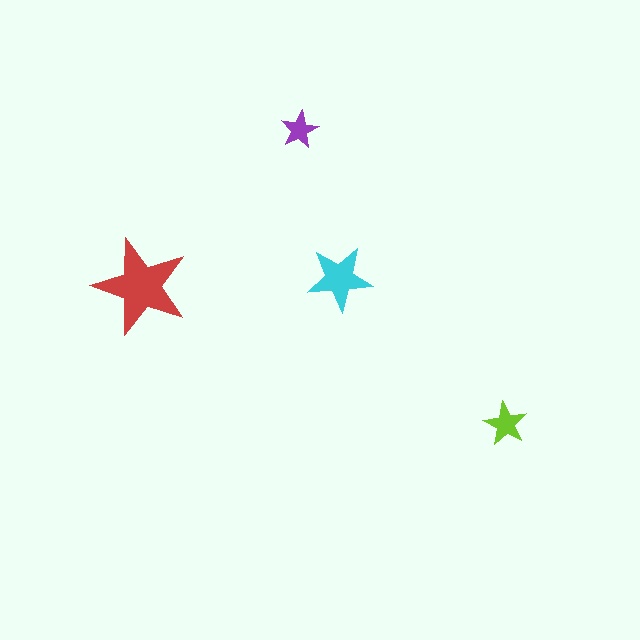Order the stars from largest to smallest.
the red one, the cyan one, the lime one, the purple one.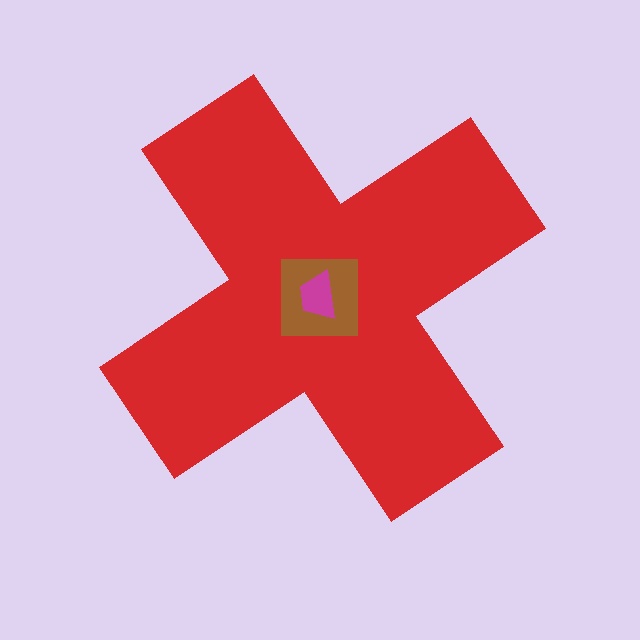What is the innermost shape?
The magenta trapezoid.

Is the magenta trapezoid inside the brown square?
Yes.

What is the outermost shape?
The red cross.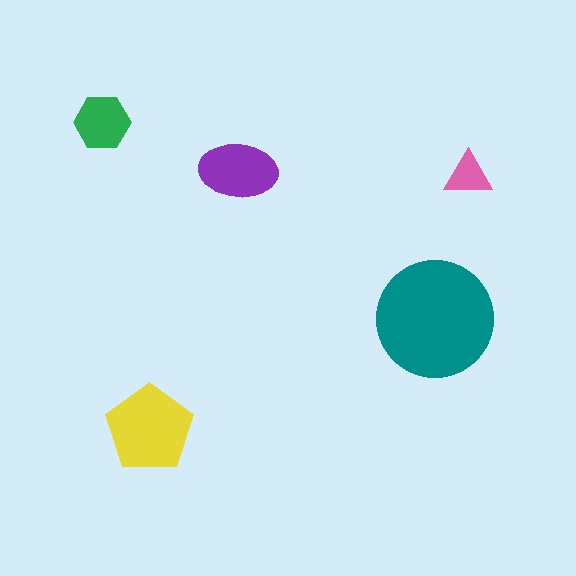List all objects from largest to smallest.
The teal circle, the yellow pentagon, the purple ellipse, the green hexagon, the pink triangle.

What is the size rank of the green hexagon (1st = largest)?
4th.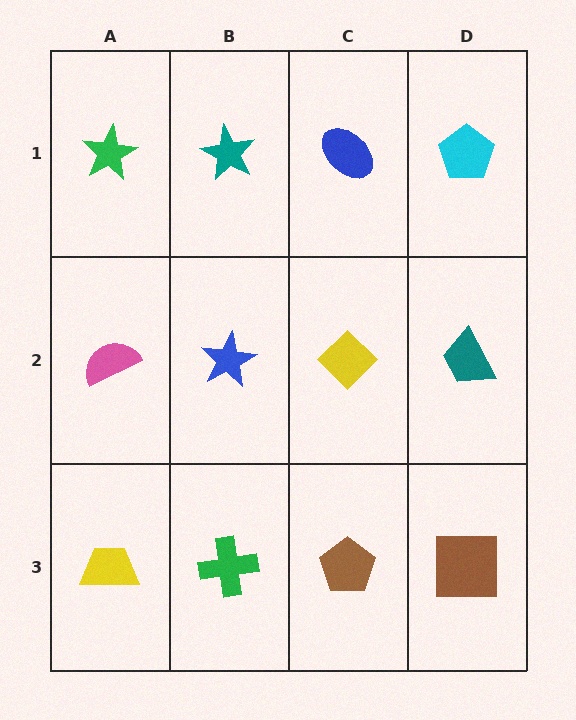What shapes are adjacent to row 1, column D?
A teal trapezoid (row 2, column D), a blue ellipse (row 1, column C).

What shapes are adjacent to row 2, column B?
A teal star (row 1, column B), a green cross (row 3, column B), a pink semicircle (row 2, column A), a yellow diamond (row 2, column C).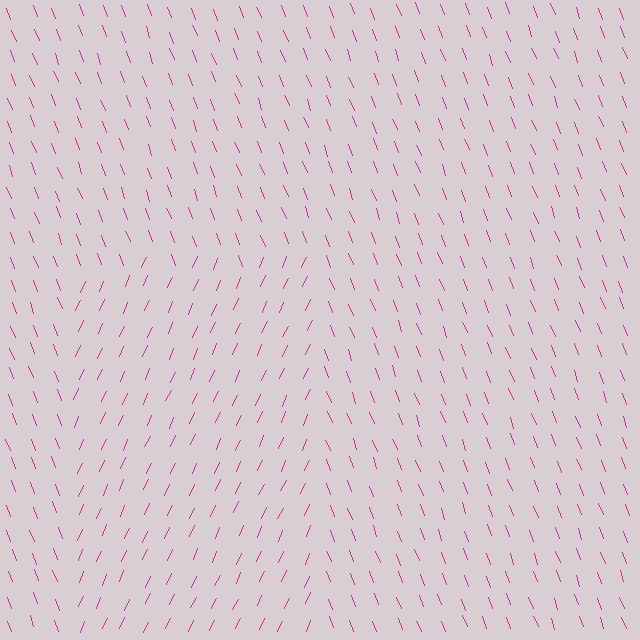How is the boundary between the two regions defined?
The boundary is defined purely by a change in line orientation (approximately 45 degrees difference). All lines are the same color and thickness.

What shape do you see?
I see a rectangle.